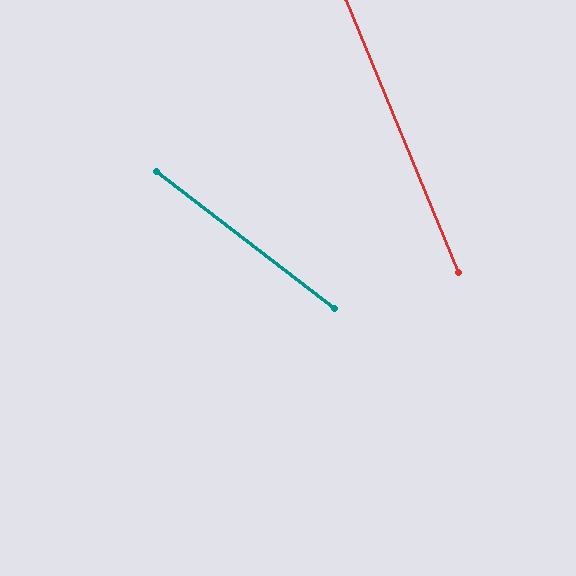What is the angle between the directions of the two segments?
Approximately 30 degrees.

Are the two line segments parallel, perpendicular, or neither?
Neither parallel nor perpendicular — they differ by about 30°.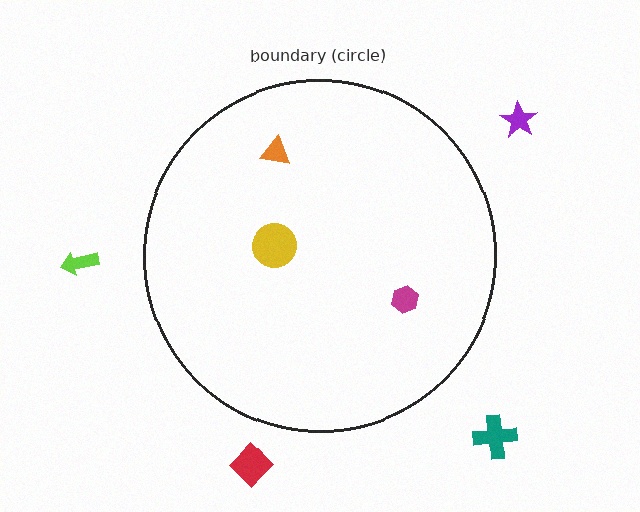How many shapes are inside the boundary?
3 inside, 4 outside.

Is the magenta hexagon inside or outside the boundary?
Inside.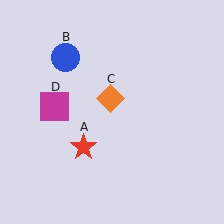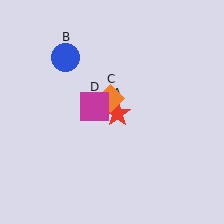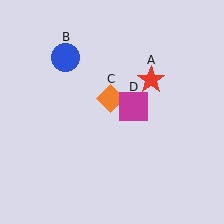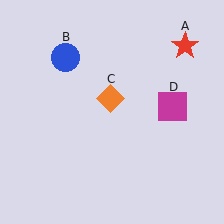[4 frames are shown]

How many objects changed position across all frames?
2 objects changed position: red star (object A), magenta square (object D).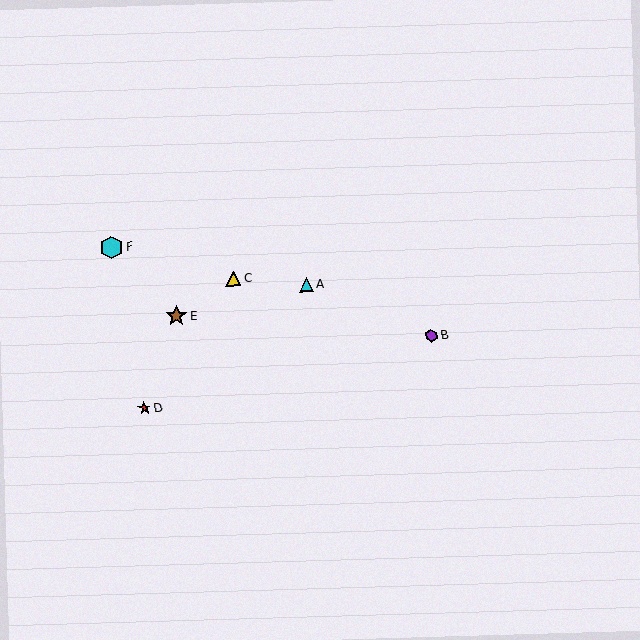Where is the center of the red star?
The center of the red star is at (144, 408).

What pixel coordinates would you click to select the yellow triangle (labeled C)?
Click at (233, 278) to select the yellow triangle C.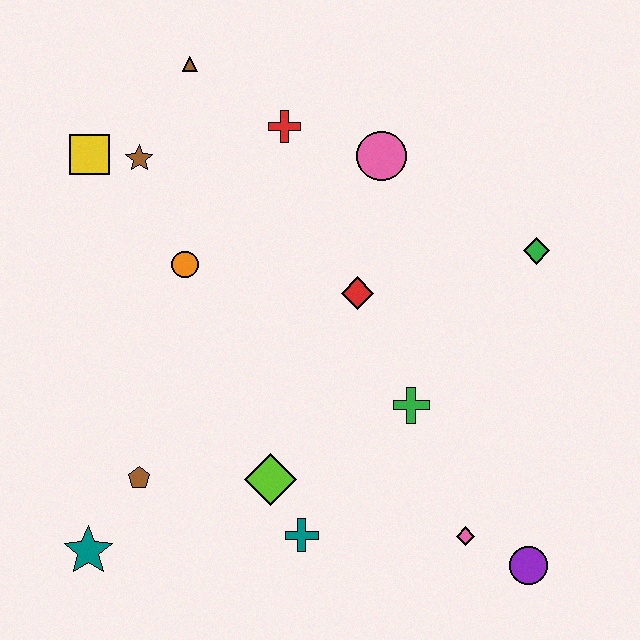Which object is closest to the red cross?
The pink circle is closest to the red cross.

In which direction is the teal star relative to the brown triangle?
The teal star is below the brown triangle.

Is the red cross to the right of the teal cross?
No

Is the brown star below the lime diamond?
No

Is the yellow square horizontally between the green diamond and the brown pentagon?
No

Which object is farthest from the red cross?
The purple circle is farthest from the red cross.